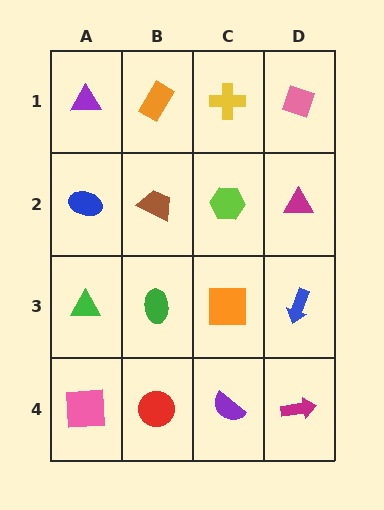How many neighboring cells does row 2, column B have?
4.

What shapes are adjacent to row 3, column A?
A blue ellipse (row 2, column A), a pink square (row 4, column A), a green ellipse (row 3, column B).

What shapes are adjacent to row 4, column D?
A blue arrow (row 3, column D), a purple semicircle (row 4, column C).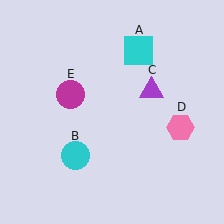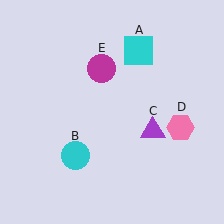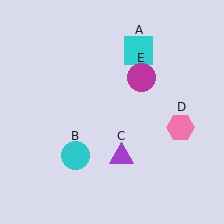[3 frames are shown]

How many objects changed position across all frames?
2 objects changed position: purple triangle (object C), magenta circle (object E).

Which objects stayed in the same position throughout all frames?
Cyan square (object A) and cyan circle (object B) and pink hexagon (object D) remained stationary.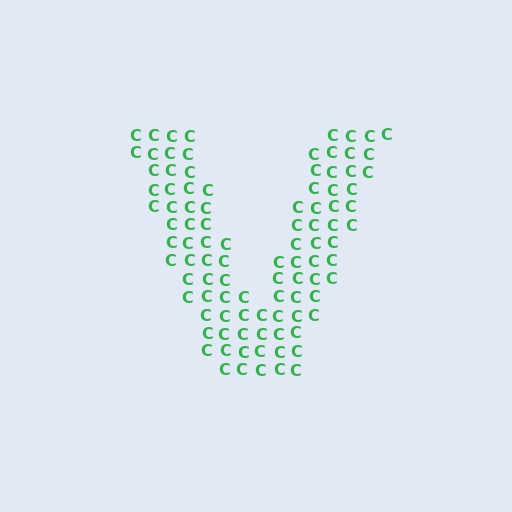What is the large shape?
The large shape is the letter V.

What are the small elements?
The small elements are letter C's.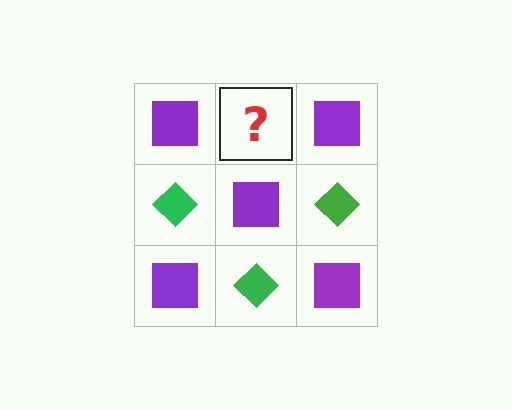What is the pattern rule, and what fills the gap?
The rule is that it alternates purple square and green diamond in a checkerboard pattern. The gap should be filled with a green diamond.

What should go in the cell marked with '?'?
The missing cell should contain a green diamond.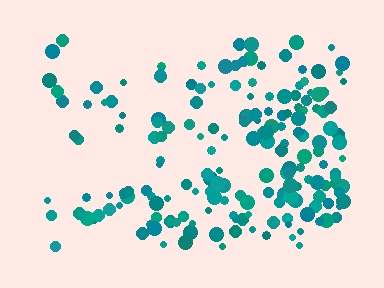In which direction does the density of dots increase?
From left to right, with the right side densest.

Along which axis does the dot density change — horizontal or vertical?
Horizontal.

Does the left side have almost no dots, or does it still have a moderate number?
Still a moderate number, just noticeably fewer than the right.